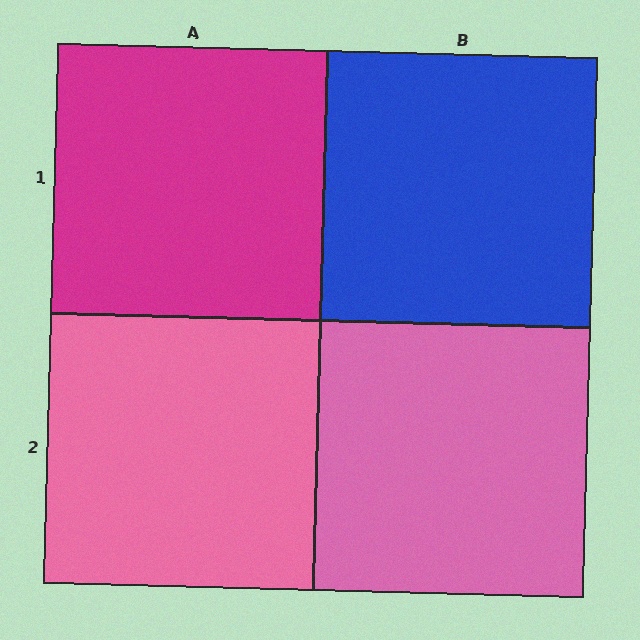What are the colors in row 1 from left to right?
Magenta, blue.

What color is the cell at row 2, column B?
Pink.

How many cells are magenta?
1 cell is magenta.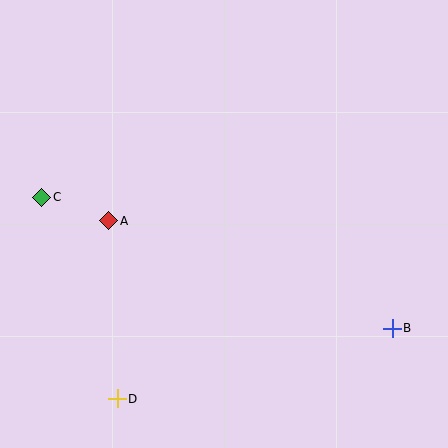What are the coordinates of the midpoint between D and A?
The midpoint between D and A is at (113, 310).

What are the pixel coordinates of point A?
Point A is at (109, 221).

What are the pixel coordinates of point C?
Point C is at (41, 197).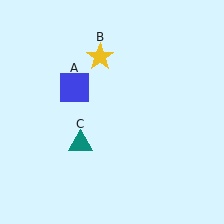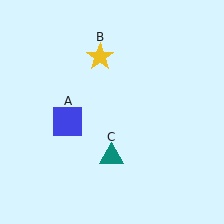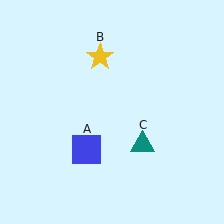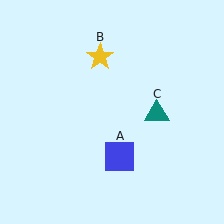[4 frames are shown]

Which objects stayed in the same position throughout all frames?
Yellow star (object B) remained stationary.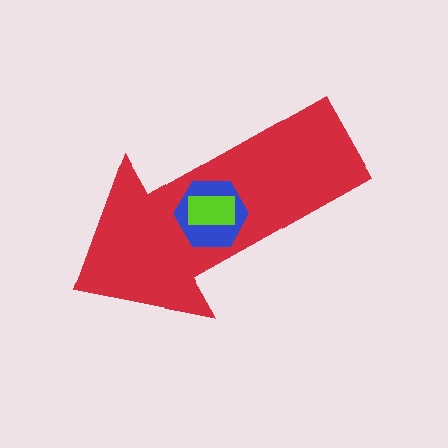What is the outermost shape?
The red arrow.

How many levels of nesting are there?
3.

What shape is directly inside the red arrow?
The blue hexagon.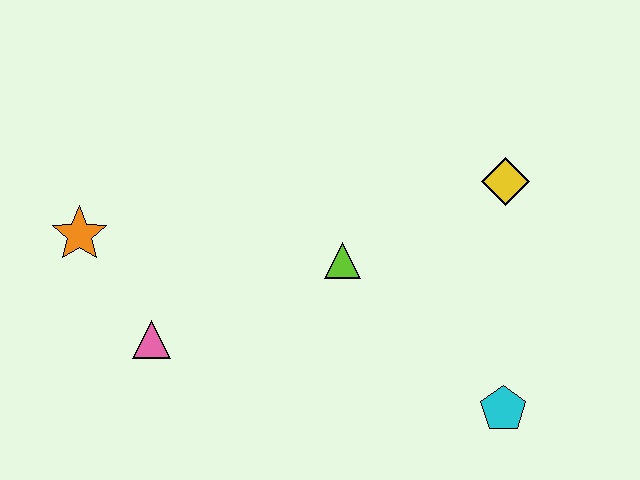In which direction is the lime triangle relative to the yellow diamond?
The lime triangle is to the left of the yellow diamond.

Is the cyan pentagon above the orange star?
No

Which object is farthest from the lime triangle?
The orange star is farthest from the lime triangle.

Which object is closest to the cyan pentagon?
The lime triangle is closest to the cyan pentagon.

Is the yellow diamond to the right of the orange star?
Yes